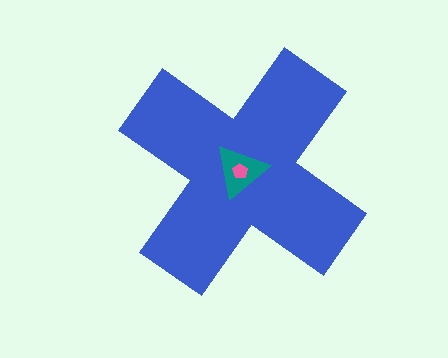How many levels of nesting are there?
3.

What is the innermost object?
The pink pentagon.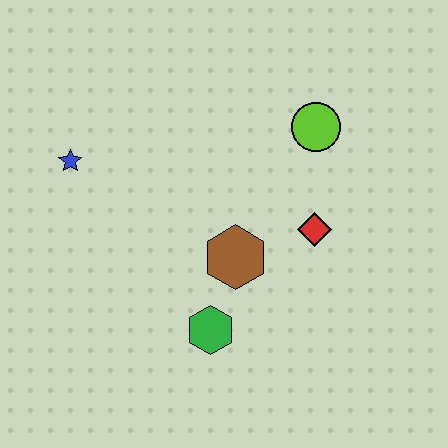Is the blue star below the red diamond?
No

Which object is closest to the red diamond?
The brown hexagon is closest to the red diamond.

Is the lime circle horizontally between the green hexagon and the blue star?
No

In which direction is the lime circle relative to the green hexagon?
The lime circle is above the green hexagon.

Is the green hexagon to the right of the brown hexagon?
No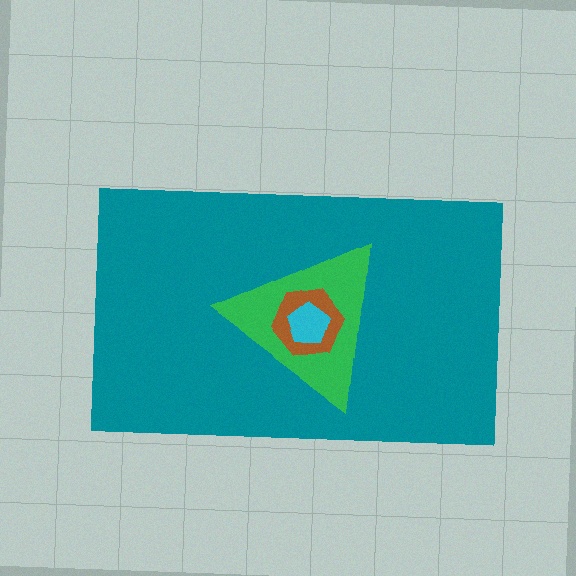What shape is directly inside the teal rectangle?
The green triangle.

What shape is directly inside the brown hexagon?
The cyan pentagon.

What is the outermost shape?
The teal rectangle.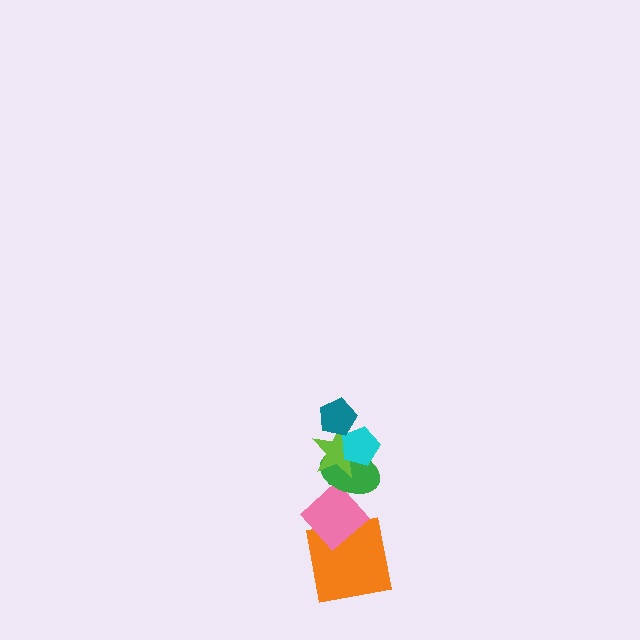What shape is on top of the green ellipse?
The lime star is on top of the green ellipse.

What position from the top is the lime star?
The lime star is 3rd from the top.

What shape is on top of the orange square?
The pink diamond is on top of the orange square.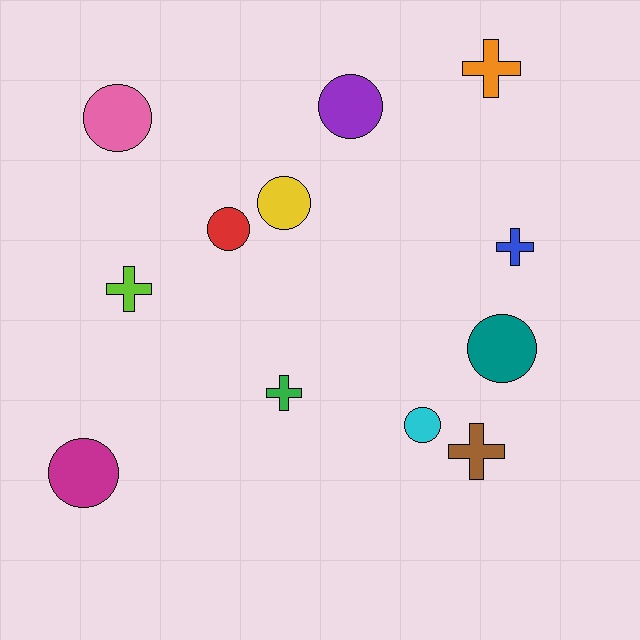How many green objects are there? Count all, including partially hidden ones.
There is 1 green object.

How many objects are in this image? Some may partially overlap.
There are 12 objects.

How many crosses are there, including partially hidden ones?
There are 5 crosses.